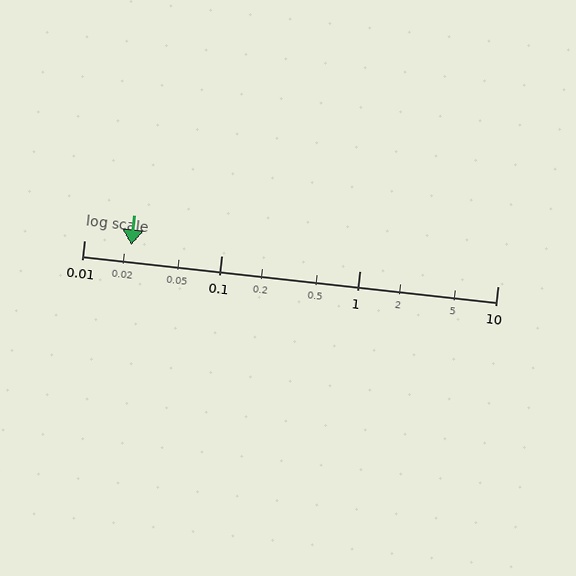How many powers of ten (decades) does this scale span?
The scale spans 3 decades, from 0.01 to 10.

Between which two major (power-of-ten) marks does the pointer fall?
The pointer is between 0.01 and 0.1.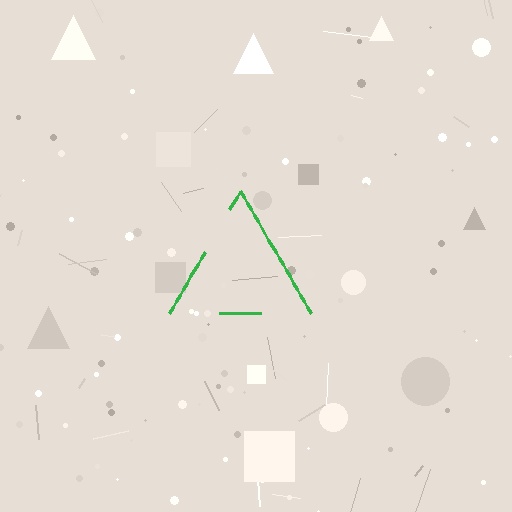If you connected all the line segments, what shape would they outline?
They would outline a triangle.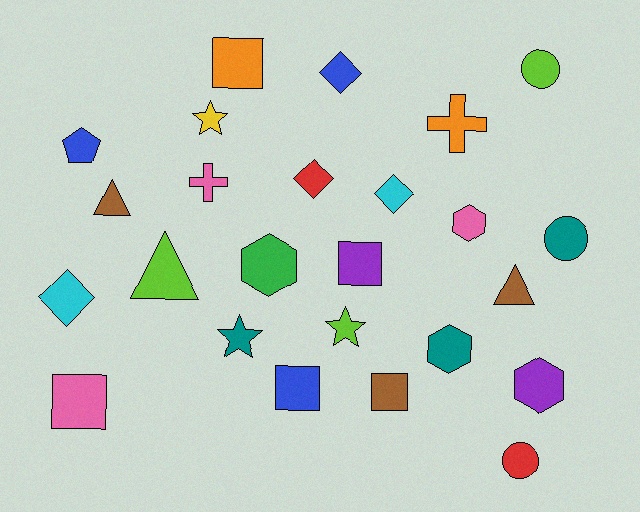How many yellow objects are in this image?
There is 1 yellow object.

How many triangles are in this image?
There are 3 triangles.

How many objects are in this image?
There are 25 objects.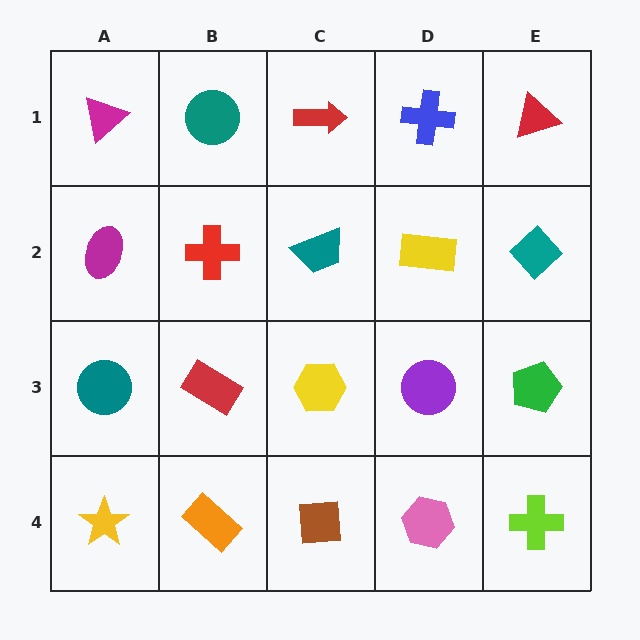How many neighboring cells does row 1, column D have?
3.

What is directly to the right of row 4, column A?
An orange rectangle.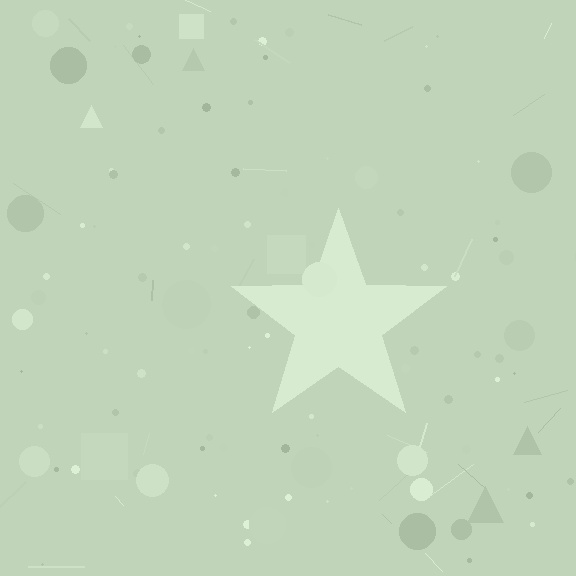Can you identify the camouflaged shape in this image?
The camouflaged shape is a star.